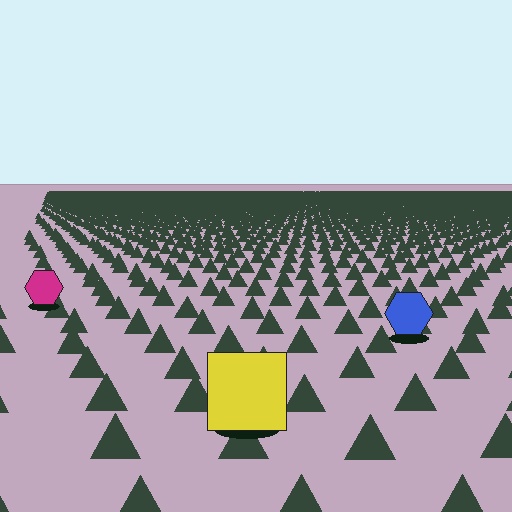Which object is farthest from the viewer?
The magenta hexagon is farthest from the viewer. It appears smaller and the ground texture around it is denser.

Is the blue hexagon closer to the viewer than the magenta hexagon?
Yes. The blue hexagon is closer — you can tell from the texture gradient: the ground texture is coarser near it.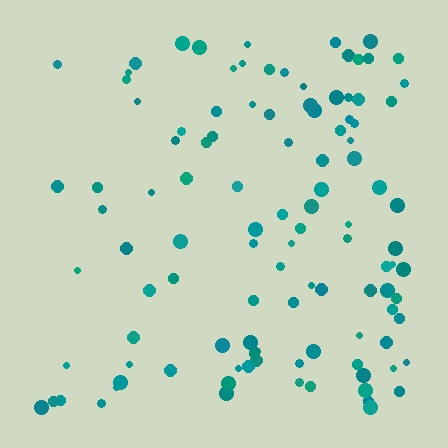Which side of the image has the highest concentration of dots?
The right.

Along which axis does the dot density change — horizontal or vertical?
Horizontal.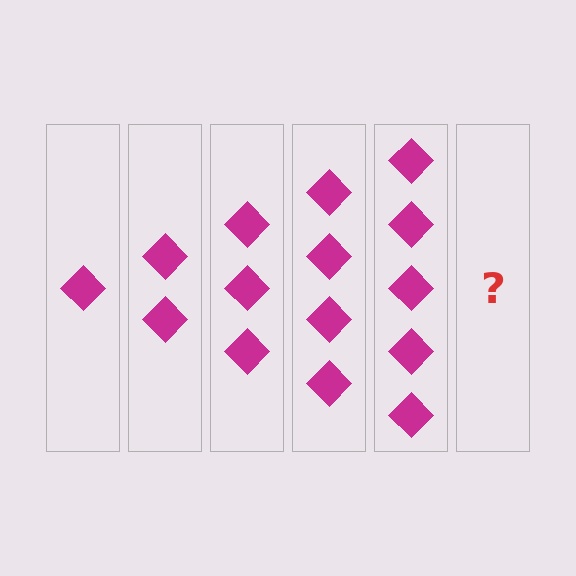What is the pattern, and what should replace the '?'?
The pattern is that each step adds one more diamond. The '?' should be 6 diamonds.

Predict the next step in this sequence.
The next step is 6 diamonds.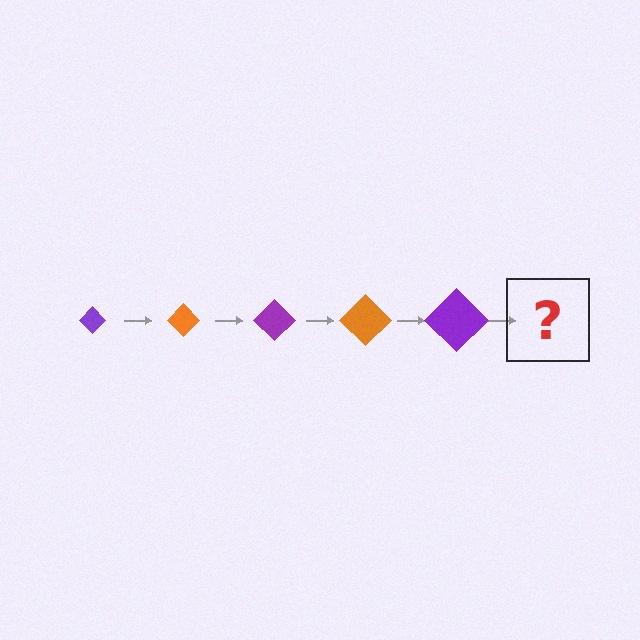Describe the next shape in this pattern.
It should be an orange diamond, larger than the previous one.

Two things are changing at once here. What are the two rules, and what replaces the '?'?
The two rules are that the diamond grows larger each step and the color cycles through purple and orange. The '?' should be an orange diamond, larger than the previous one.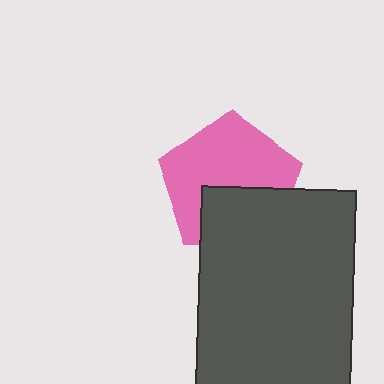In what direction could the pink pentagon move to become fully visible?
The pink pentagon could move up. That would shift it out from behind the dark gray rectangle entirely.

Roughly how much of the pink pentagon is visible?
About half of it is visible (roughly 64%).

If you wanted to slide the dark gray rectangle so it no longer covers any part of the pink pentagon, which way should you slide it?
Slide it down — that is the most direct way to separate the two shapes.